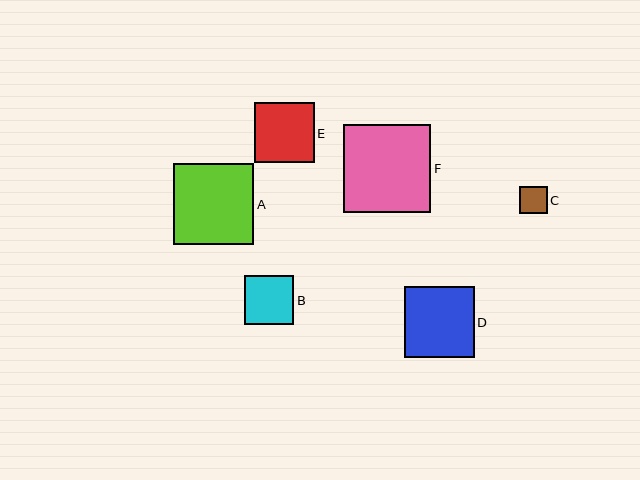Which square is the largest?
Square F is the largest with a size of approximately 88 pixels.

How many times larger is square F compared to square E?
Square F is approximately 1.5 times the size of square E.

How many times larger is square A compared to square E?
Square A is approximately 1.4 times the size of square E.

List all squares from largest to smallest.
From largest to smallest: F, A, D, E, B, C.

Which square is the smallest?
Square C is the smallest with a size of approximately 27 pixels.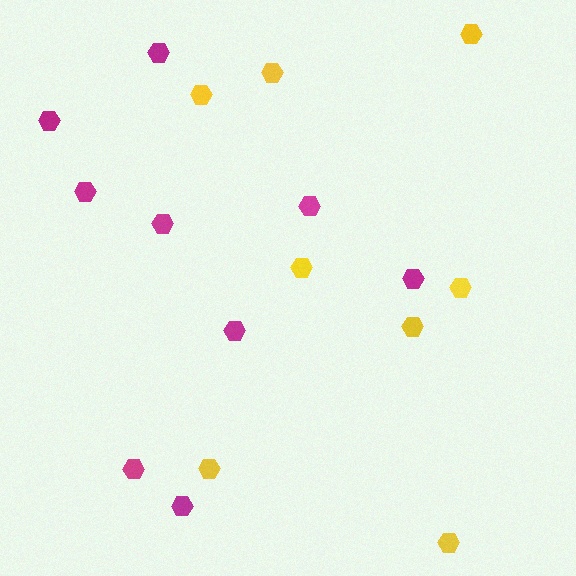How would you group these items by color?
There are 2 groups: one group of magenta hexagons (9) and one group of yellow hexagons (8).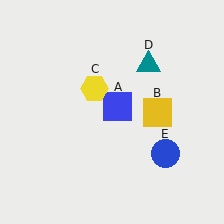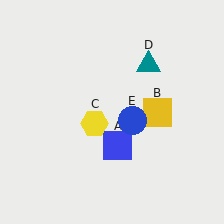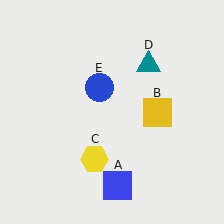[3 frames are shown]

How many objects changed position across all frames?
3 objects changed position: blue square (object A), yellow hexagon (object C), blue circle (object E).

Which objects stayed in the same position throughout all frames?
Yellow square (object B) and teal triangle (object D) remained stationary.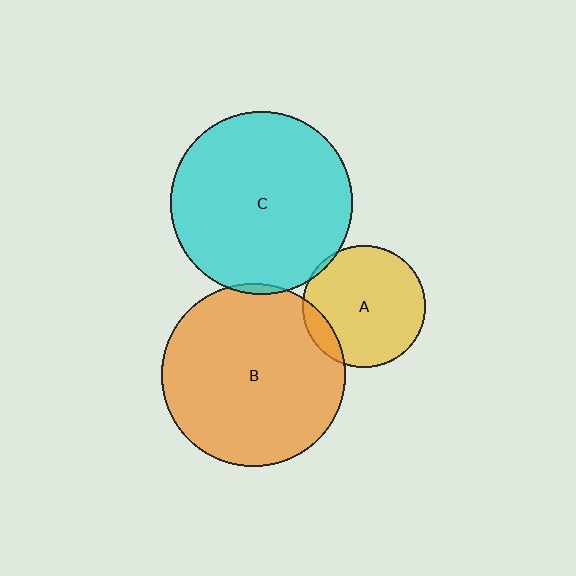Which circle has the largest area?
Circle B (orange).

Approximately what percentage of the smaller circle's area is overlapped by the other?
Approximately 10%.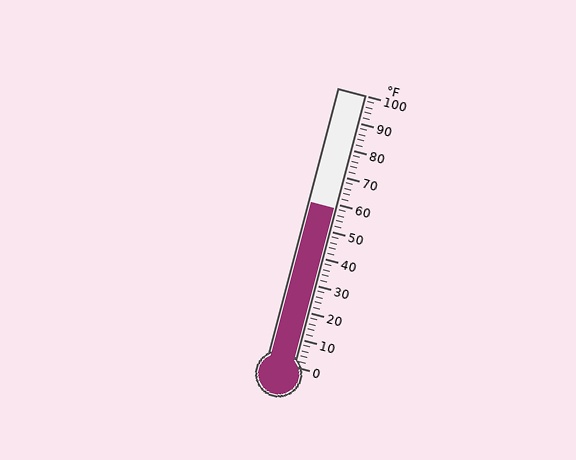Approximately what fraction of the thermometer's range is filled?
The thermometer is filled to approximately 60% of its range.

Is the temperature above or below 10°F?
The temperature is above 10°F.